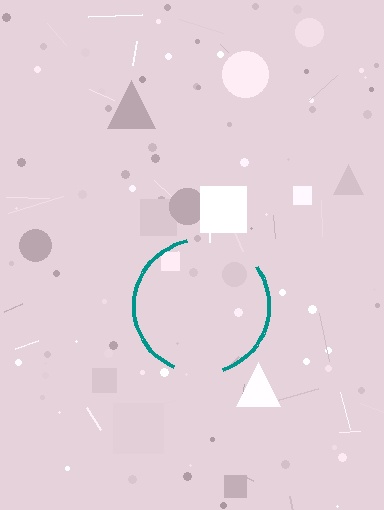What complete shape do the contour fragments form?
The contour fragments form a circle.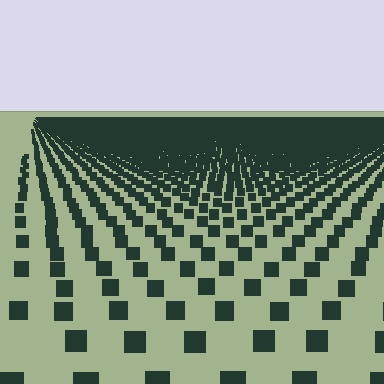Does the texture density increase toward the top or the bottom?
Density increases toward the top.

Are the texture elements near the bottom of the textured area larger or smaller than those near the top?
Larger. Near the bottom, elements are closer to the viewer and appear at a bigger on-screen size.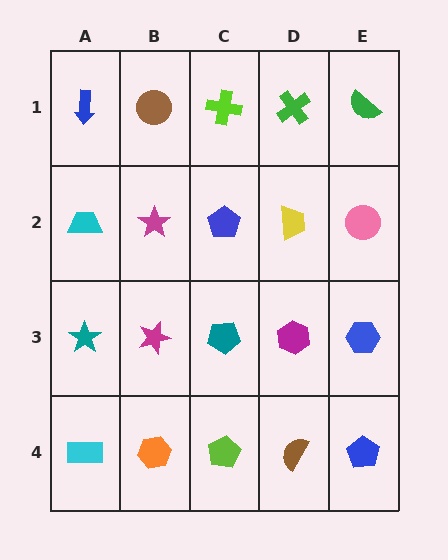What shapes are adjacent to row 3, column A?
A cyan trapezoid (row 2, column A), a cyan rectangle (row 4, column A), a magenta star (row 3, column B).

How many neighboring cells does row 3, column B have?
4.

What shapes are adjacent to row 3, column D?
A yellow trapezoid (row 2, column D), a brown semicircle (row 4, column D), a teal pentagon (row 3, column C), a blue hexagon (row 3, column E).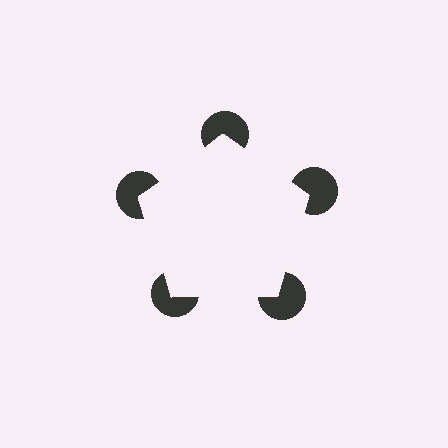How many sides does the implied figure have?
5 sides.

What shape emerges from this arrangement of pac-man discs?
An illusory pentagon — its edges are inferred from the aligned wedge cuts in the pac-man discs, not physically drawn.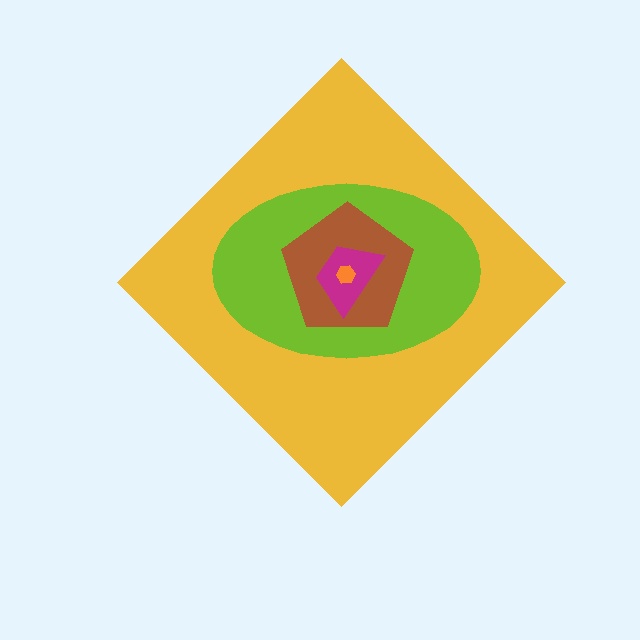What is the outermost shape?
The yellow diamond.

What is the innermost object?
The orange hexagon.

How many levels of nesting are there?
5.